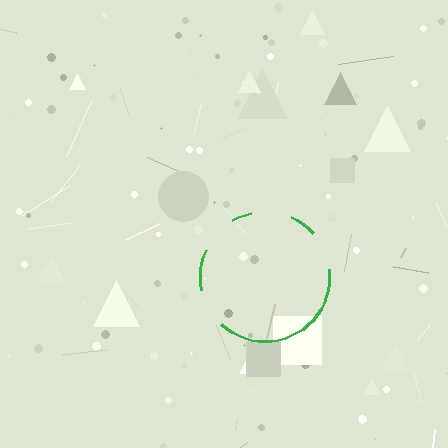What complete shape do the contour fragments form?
The contour fragments form a circle.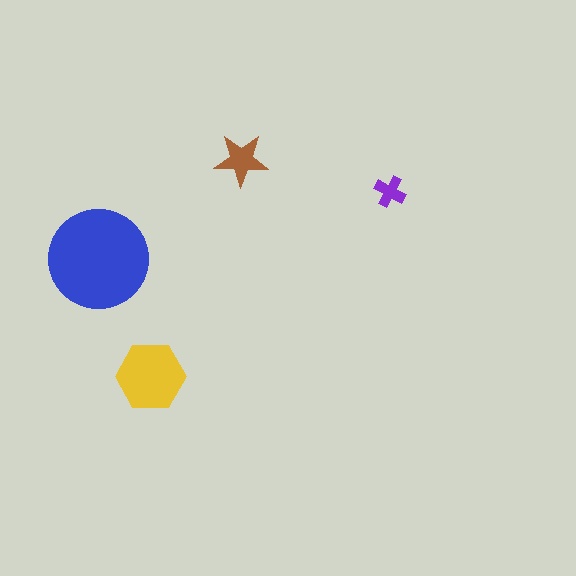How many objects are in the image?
There are 4 objects in the image.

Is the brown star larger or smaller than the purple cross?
Larger.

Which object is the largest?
The blue circle.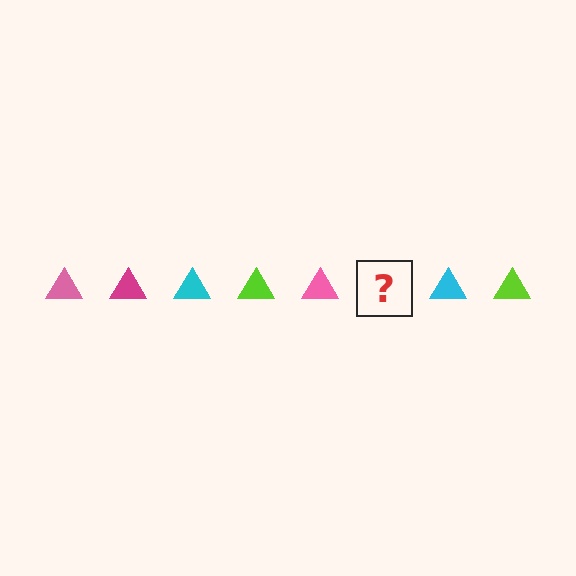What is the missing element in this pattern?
The missing element is a magenta triangle.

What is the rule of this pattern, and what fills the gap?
The rule is that the pattern cycles through pink, magenta, cyan, lime triangles. The gap should be filled with a magenta triangle.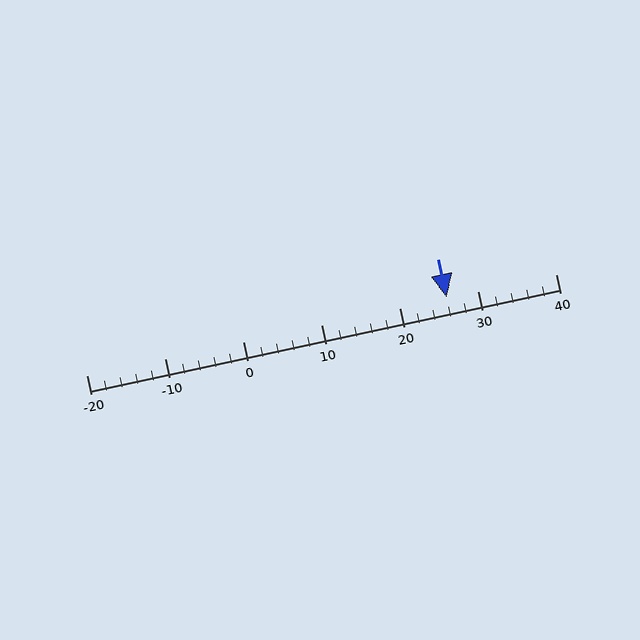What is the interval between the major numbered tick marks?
The major tick marks are spaced 10 units apart.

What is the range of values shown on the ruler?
The ruler shows values from -20 to 40.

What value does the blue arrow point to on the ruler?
The blue arrow points to approximately 26.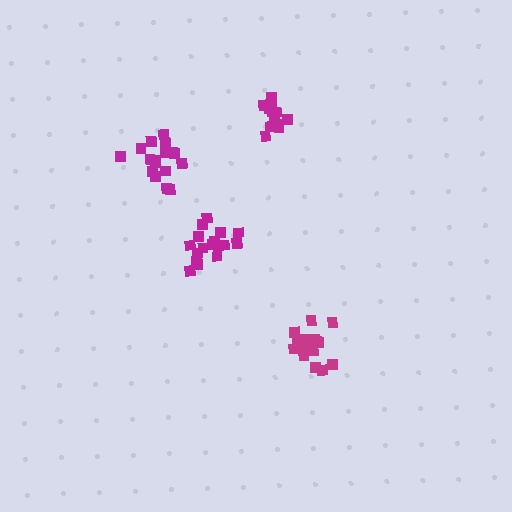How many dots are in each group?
Group 1: 17 dots, Group 2: 17 dots, Group 3: 17 dots, Group 4: 15 dots (66 total).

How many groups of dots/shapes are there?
There are 4 groups.